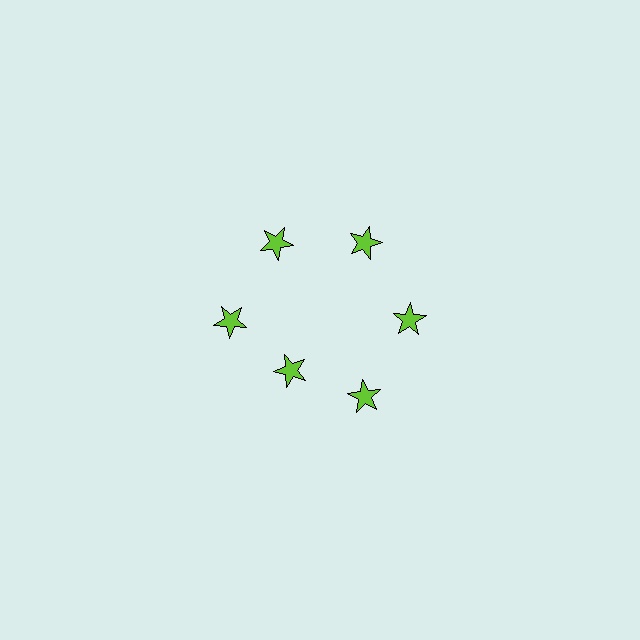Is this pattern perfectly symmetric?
No. The 6 lime stars are arranged in a ring, but one element near the 7 o'clock position is pulled inward toward the center, breaking the 6-fold rotational symmetry.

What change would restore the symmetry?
The symmetry would be restored by moving it outward, back onto the ring so that all 6 stars sit at equal angles and equal distance from the center.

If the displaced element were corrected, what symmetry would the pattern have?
It would have 6-fold rotational symmetry — the pattern would map onto itself every 60 degrees.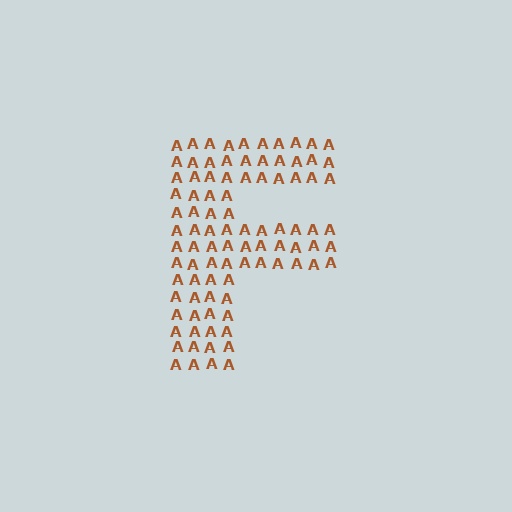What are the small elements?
The small elements are letter A's.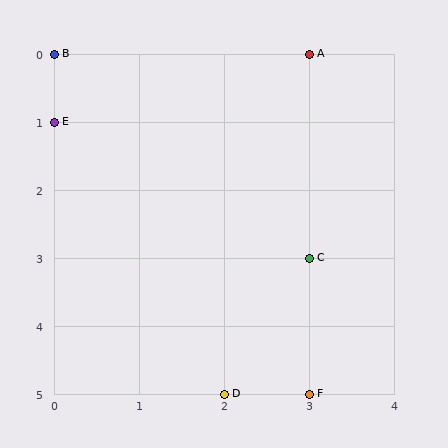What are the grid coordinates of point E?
Point E is at grid coordinates (0, 1).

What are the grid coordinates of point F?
Point F is at grid coordinates (3, 5).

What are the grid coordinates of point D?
Point D is at grid coordinates (2, 5).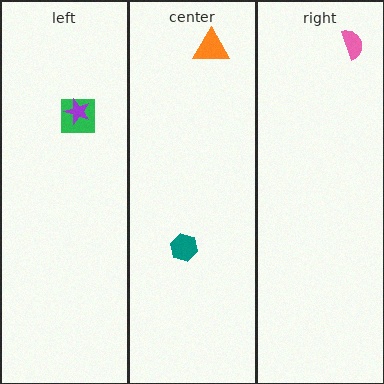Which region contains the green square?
The left region.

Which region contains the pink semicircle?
The right region.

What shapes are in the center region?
The teal hexagon, the orange triangle.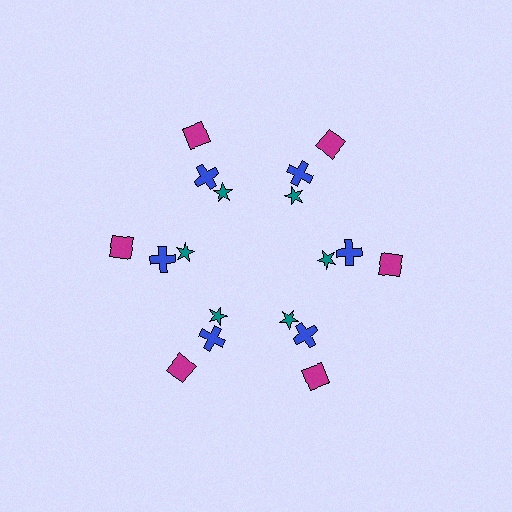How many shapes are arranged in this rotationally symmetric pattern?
There are 18 shapes, arranged in 6 groups of 3.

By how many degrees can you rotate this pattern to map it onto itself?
The pattern maps onto itself every 60 degrees of rotation.